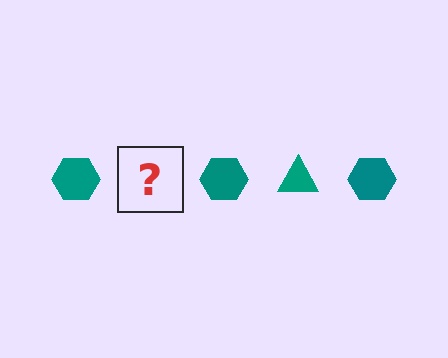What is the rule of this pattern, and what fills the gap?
The rule is that the pattern cycles through hexagon, triangle shapes in teal. The gap should be filled with a teal triangle.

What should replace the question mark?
The question mark should be replaced with a teal triangle.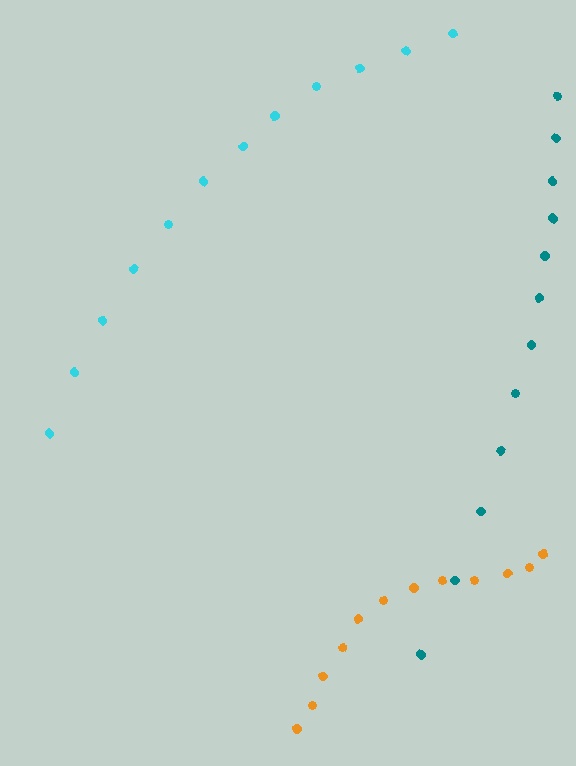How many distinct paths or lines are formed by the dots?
There are 3 distinct paths.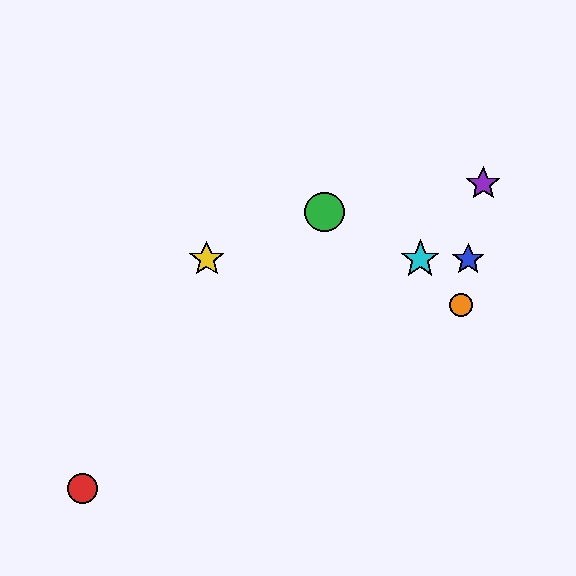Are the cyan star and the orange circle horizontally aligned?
No, the cyan star is at y≈259 and the orange circle is at y≈305.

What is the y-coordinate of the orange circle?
The orange circle is at y≈305.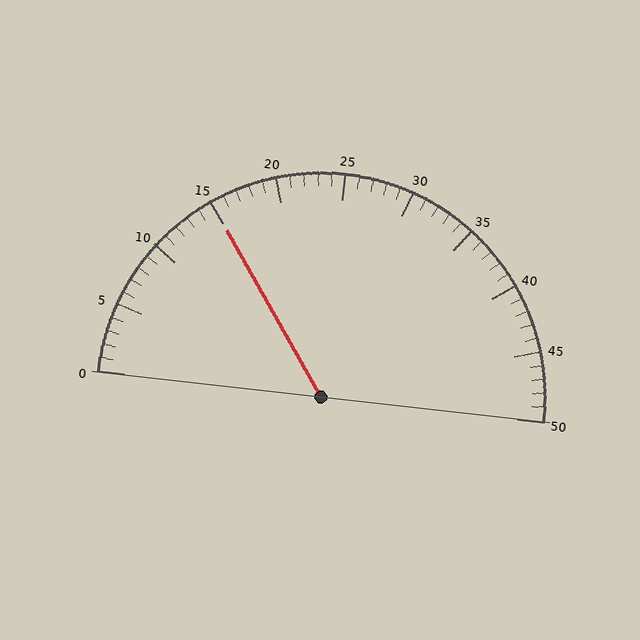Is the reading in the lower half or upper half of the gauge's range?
The reading is in the lower half of the range (0 to 50).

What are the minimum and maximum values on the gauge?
The gauge ranges from 0 to 50.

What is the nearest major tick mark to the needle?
The nearest major tick mark is 15.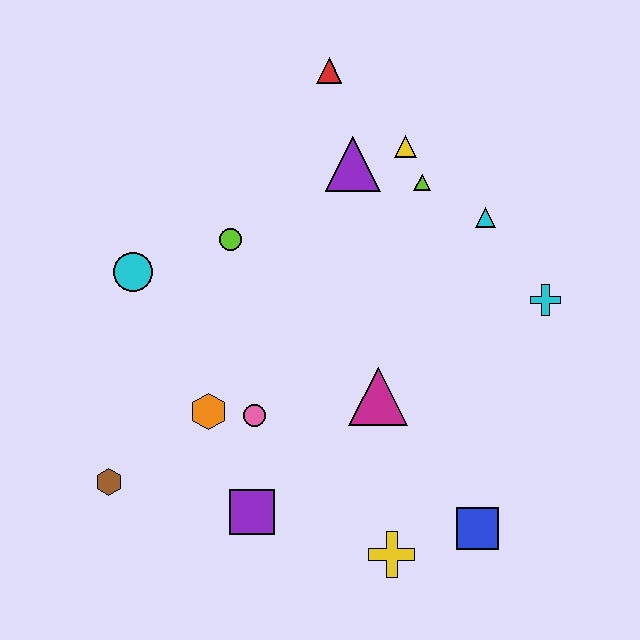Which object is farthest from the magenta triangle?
The red triangle is farthest from the magenta triangle.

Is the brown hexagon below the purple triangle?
Yes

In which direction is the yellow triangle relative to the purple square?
The yellow triangle is above the purple square.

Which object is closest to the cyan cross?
The cyan triangle is closest to the cyan cross.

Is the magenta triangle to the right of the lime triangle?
No